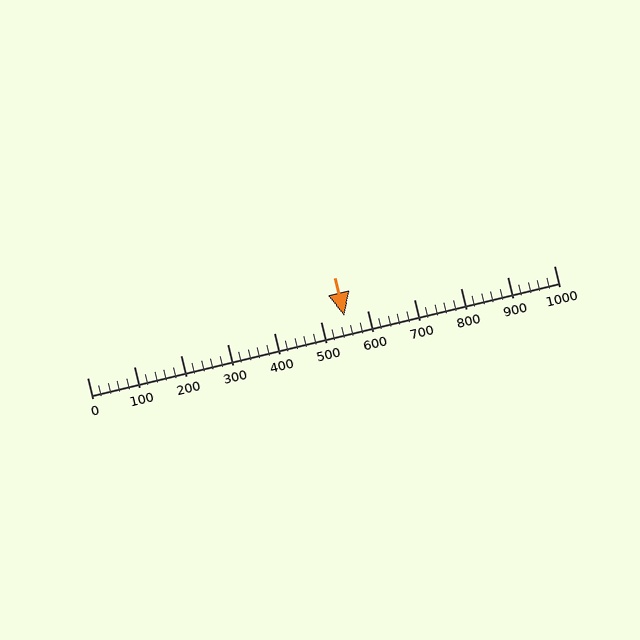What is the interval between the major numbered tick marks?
The major tick marks are spaced 100 units apart.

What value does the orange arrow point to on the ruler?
The orange arrow points to approximately 551.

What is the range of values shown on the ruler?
The ruler shows values from 0 to 1000.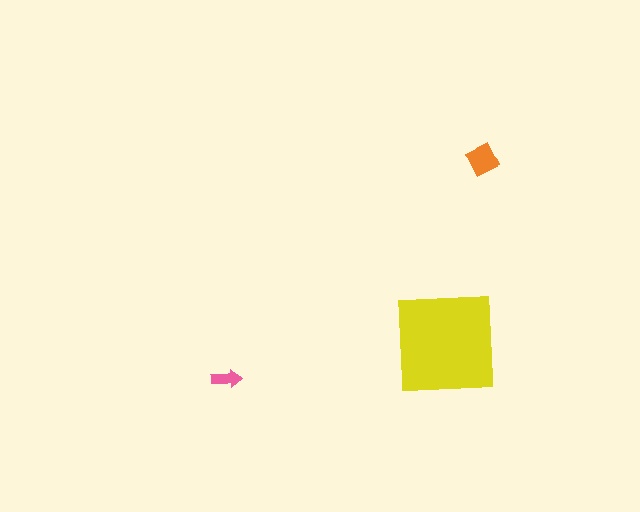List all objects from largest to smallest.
The yellow square, the orange diamond, the pink arrow.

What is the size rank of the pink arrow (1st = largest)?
3rd.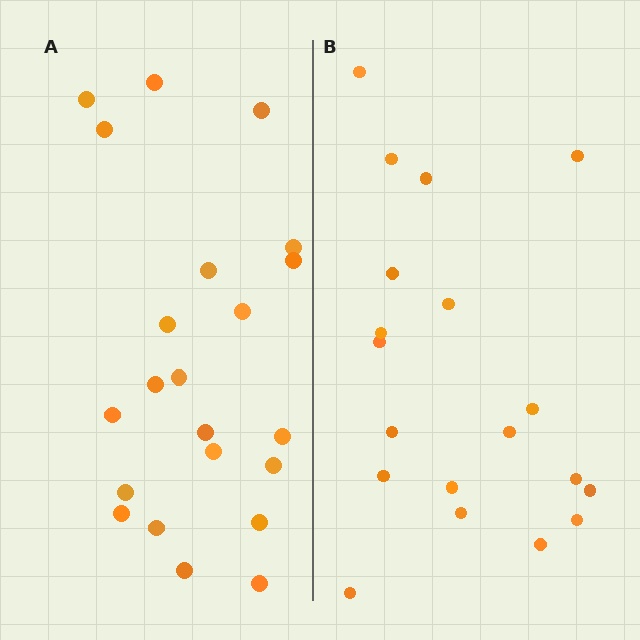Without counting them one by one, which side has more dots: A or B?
Region A (the left region) has more dots.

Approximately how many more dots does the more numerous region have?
Region A has just a few more — roughly 2 or 3 more dots than region B.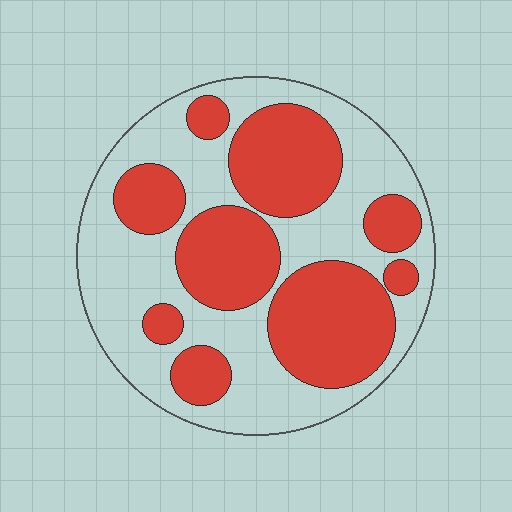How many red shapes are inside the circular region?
9.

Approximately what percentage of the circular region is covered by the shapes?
Approximately 45%.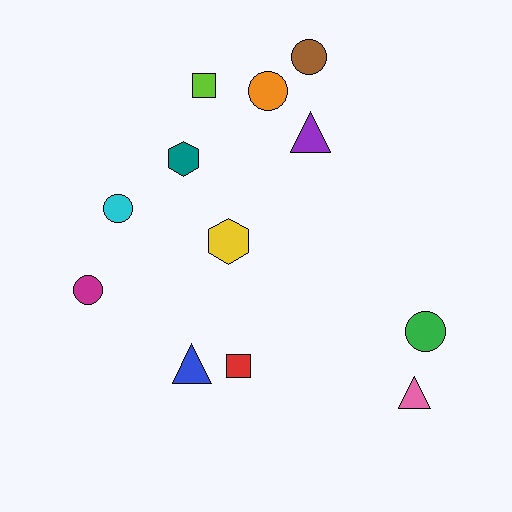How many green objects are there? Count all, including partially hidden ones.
There is 1 green object.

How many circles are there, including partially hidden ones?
There are 5 circles.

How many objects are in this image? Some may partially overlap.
There are 12 objects.